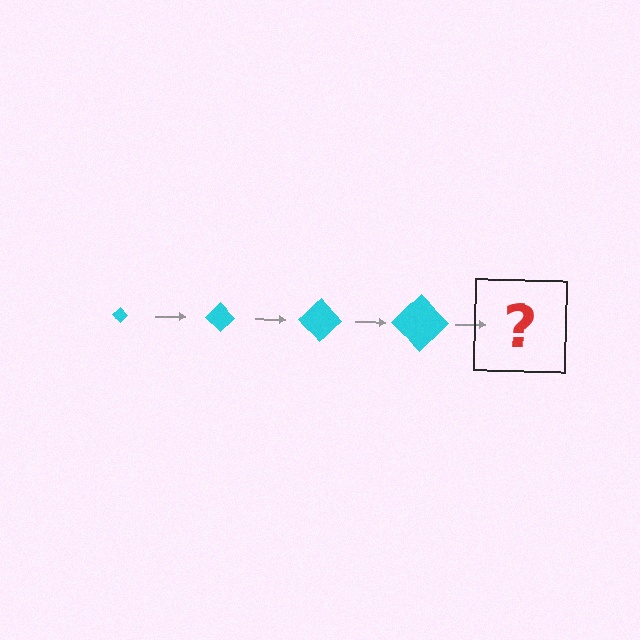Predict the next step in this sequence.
The next step is a cyan diamond, larger than the previous one.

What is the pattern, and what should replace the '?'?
The pattern is that the diamond gets progressively larger each step. The '?' should be a cyan diamond, larger than the previous one.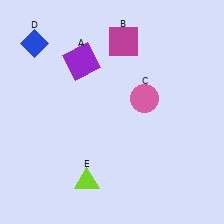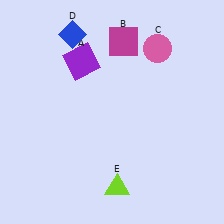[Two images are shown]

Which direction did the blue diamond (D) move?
The blue diamond (D) moved right.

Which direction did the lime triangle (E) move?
The lime triangle (E) moved right.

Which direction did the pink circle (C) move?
The pink circle (C) moved up.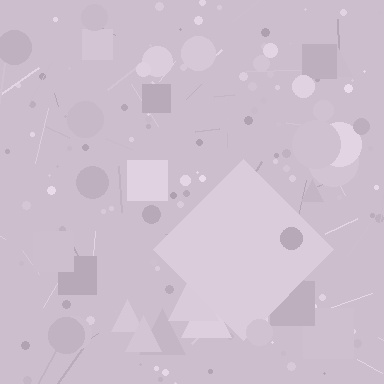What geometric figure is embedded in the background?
A diamond is embedded in the background.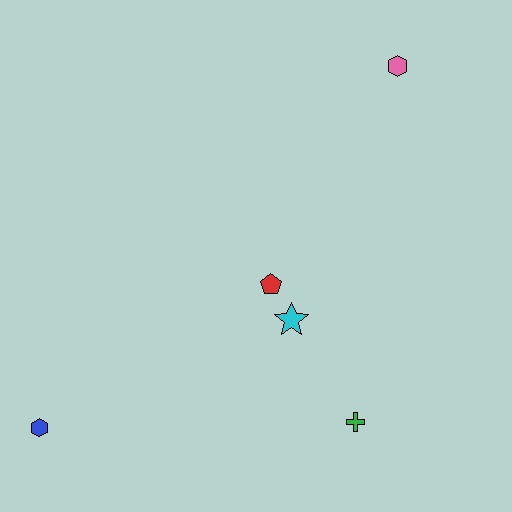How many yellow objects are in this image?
There are no yellow objects.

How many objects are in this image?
There are 5 objects.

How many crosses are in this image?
There is 1 cross.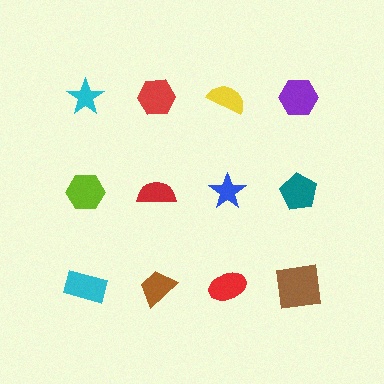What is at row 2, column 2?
A red semicircle.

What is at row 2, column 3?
A blue star.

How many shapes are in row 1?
4 shapes.